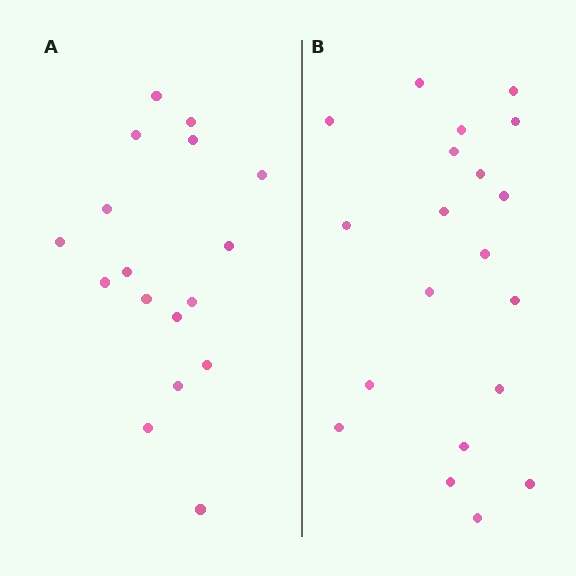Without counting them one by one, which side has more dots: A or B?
Region B (the right region) has more dots.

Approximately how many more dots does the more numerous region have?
Region B has just a few more — roughly 2 or 3 more dots than region A.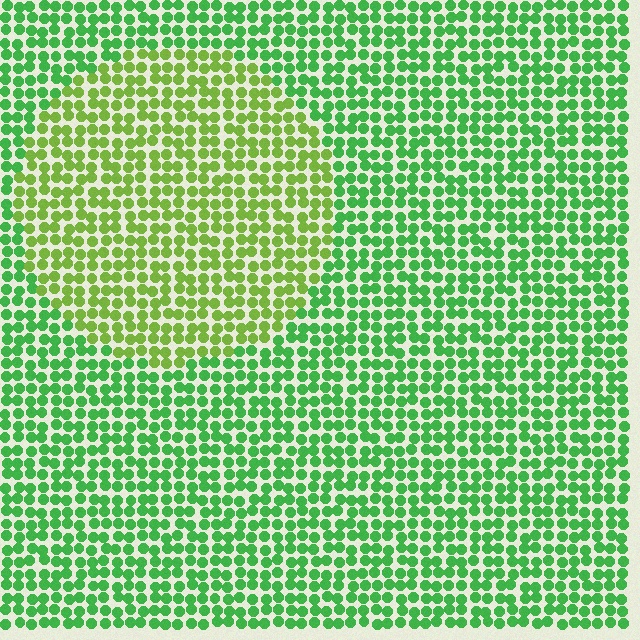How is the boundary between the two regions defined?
The boundary is defined purely by a slight shift in hue (about 34 degrees). Spacing, size, and orientation are identical on both sides.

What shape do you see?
I see a circle.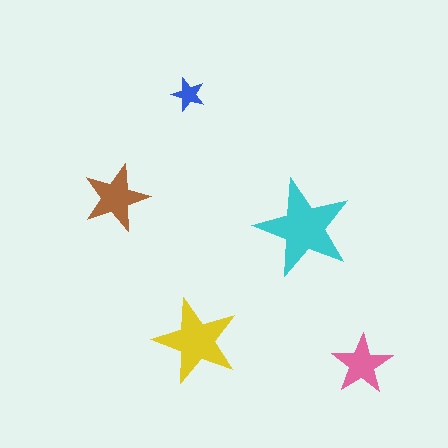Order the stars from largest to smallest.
the cyan one, the yellow one, the brown one, the pink one, the blue one.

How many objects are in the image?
There are 5 objects in the image.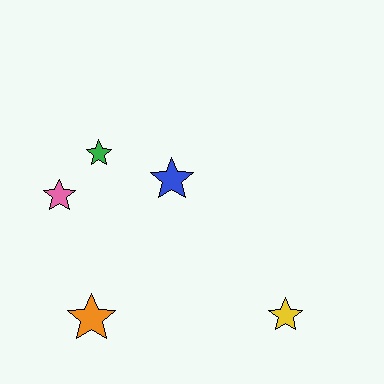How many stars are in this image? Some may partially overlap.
There are 5 stars.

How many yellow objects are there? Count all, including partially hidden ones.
There is 1 yellow object.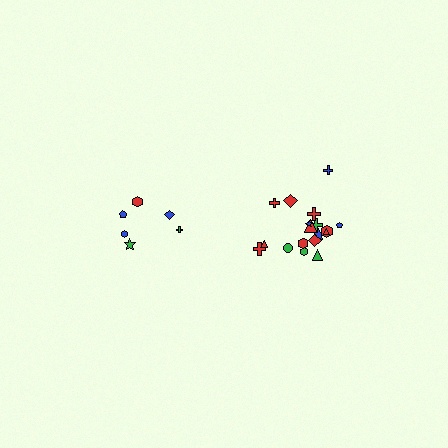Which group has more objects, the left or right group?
The right group.